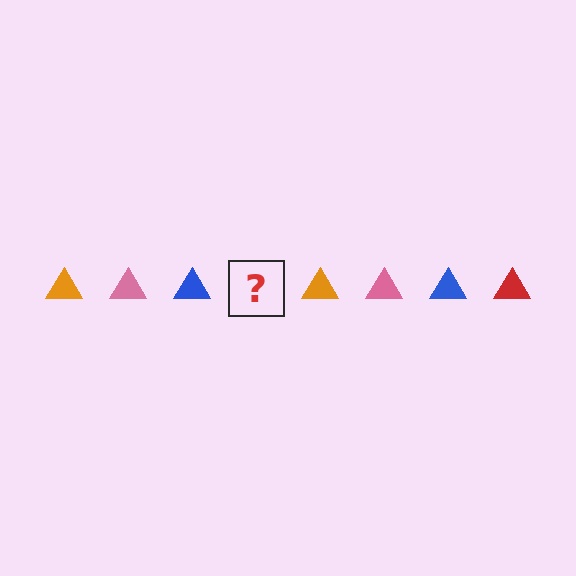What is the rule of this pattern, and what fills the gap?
The rule is that the pattern cycles through orange, pink, blue, red triangles. The gap should be filled with a red triangle.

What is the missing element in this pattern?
The missing element is a red triangle.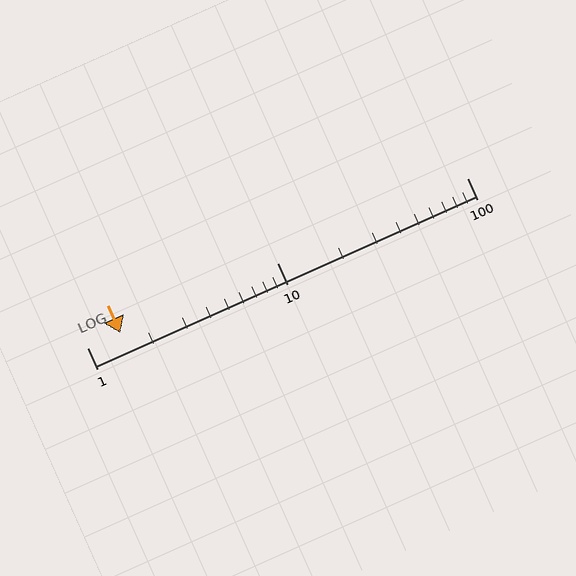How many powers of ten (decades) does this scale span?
The scale spans 2 decades, from 1 to 100.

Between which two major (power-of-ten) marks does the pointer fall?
The pointer is between 1 and 10.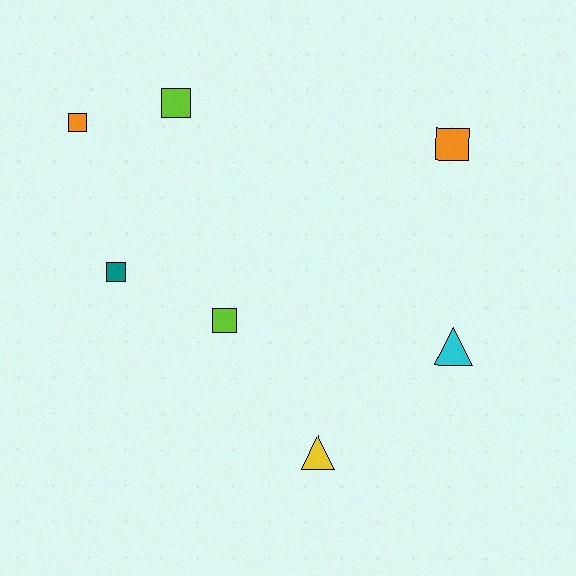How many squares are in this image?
There are 5 squares.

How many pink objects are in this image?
There are no pink objects.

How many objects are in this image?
There are 7 objects.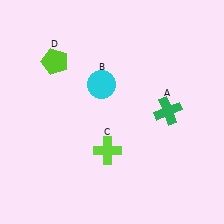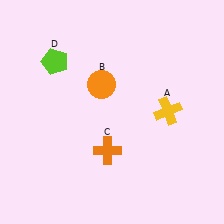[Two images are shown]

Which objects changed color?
A changed from green to yellow. B changed from cyan to orange. C changed from lime to orange.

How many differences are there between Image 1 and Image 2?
There are 3 differences between the two images.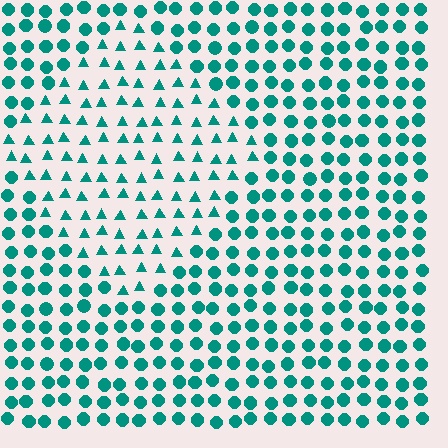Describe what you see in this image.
The image is filled with small teal elements arranged in a uniform grid. A diamond-shaped region contains triangles, while the surrounding area contains circles. The boundary is defined purely by the change in element shape.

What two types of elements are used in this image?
The image uses triangles inside the diamond region and circles outside it.